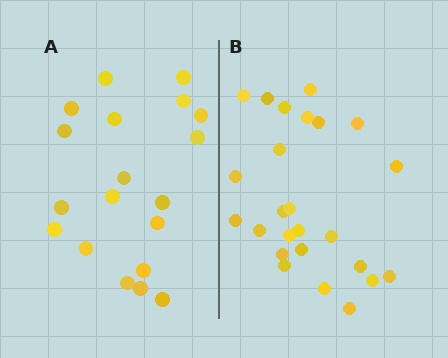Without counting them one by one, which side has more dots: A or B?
Region B (the right region) has more dots.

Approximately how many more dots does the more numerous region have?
Region B has about 6 more dots than region A.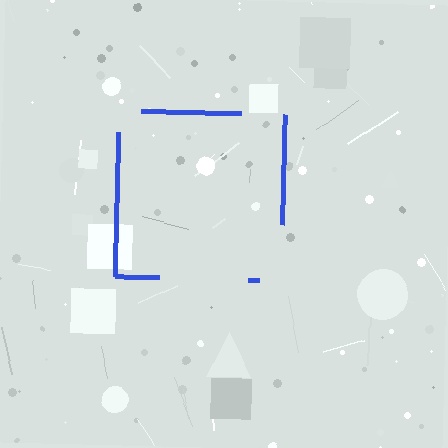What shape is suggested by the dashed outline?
The dashed outline suggests a square.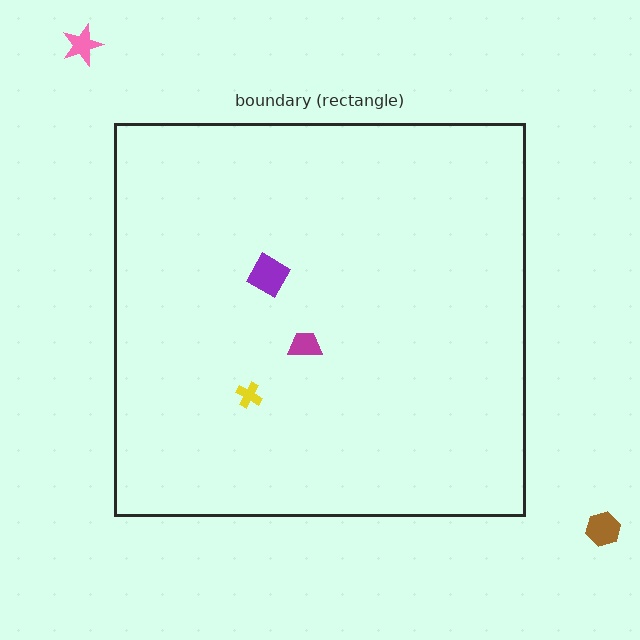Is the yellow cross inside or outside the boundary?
Inside.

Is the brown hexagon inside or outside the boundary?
Outside.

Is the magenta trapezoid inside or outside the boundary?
Inside.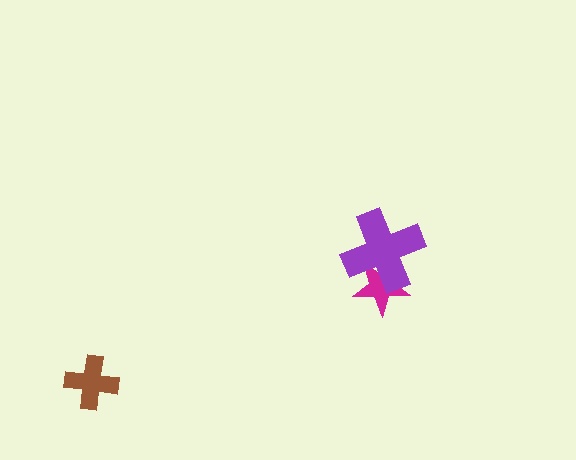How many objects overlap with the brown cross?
0 objects overlap with the brown cross.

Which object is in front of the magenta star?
The purple cross is in front of the magenta star.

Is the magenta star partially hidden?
Yes, it is partially covered by another shape.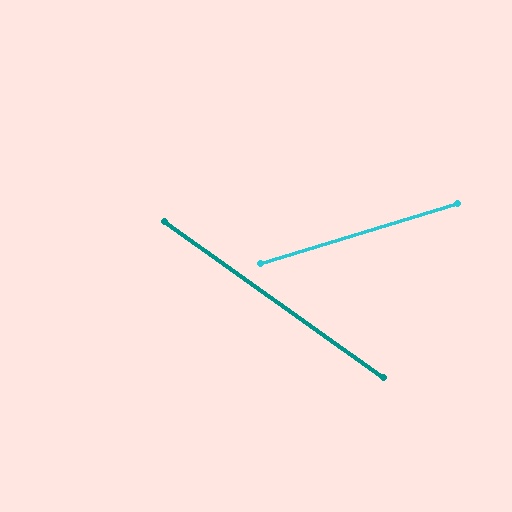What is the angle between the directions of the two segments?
Approximately 52 degrees.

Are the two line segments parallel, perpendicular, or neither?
Neither parallel nor perpendicular — they differ by about 52°.